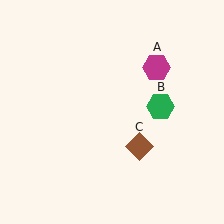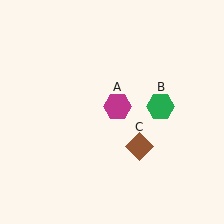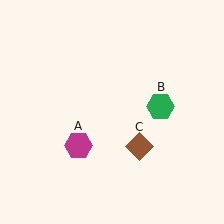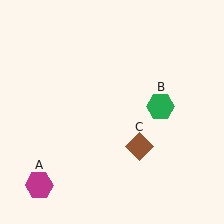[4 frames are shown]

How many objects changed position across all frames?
1 object changed position: magenta hexagon (object A).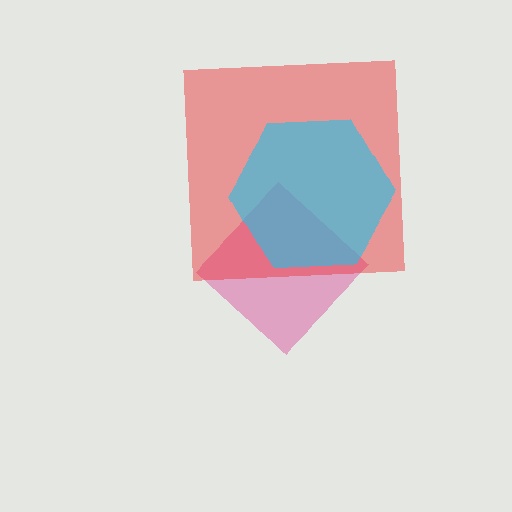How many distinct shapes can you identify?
There are 3 distinct shapes: a pink diamond, a red square, a cyan hexagon.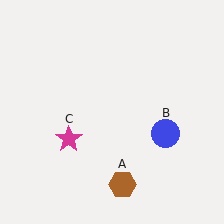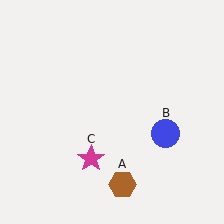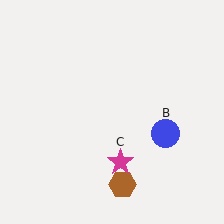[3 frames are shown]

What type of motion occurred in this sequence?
The magenta star (object C) rotated counterclockwise around the center of the scene.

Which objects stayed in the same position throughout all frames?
Brown hexagon (object A) and blue circle (object B) remained stationary.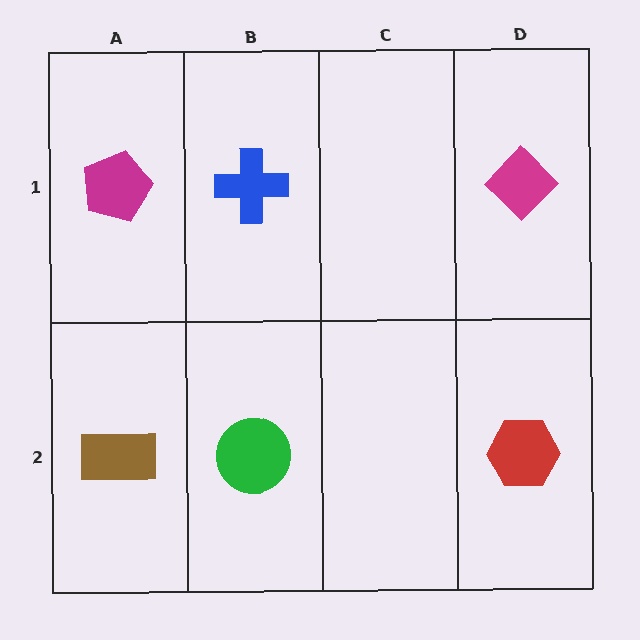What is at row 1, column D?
A magenta diamond.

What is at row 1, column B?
A blue cross.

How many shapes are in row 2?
3 shapes.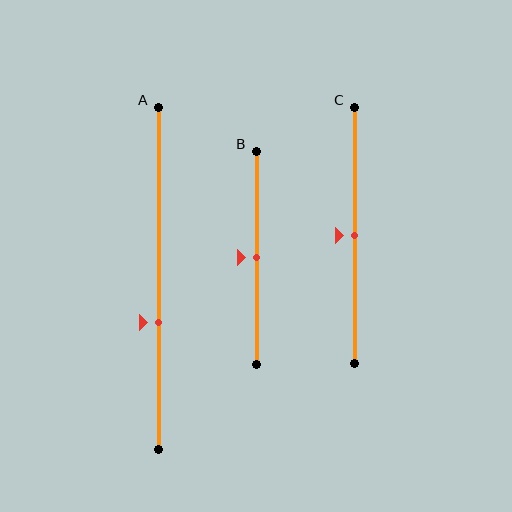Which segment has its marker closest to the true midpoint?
Segment B has its marker closest to the true midpoint.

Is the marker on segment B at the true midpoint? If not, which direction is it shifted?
Yes, the marker on segment B is at the true midpoint.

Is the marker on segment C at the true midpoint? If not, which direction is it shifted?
Yes, the marker on segment C is at the true midpoint.